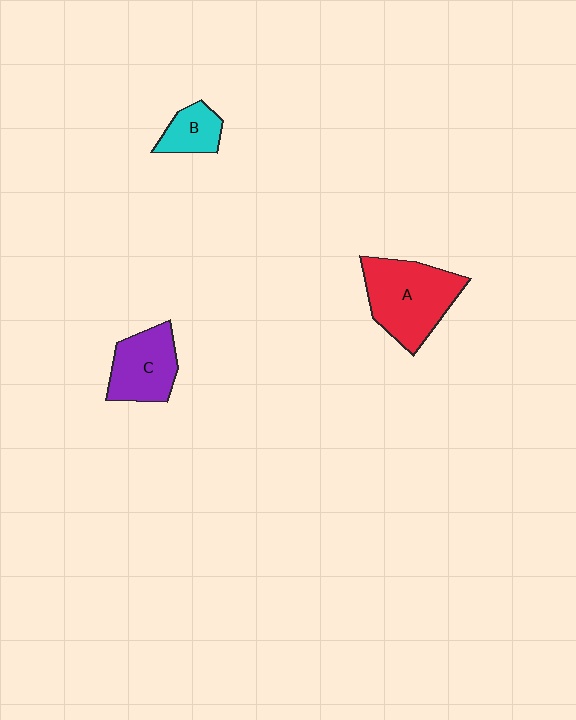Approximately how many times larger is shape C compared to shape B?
Approximately 1.7 times.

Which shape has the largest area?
Shape A (red).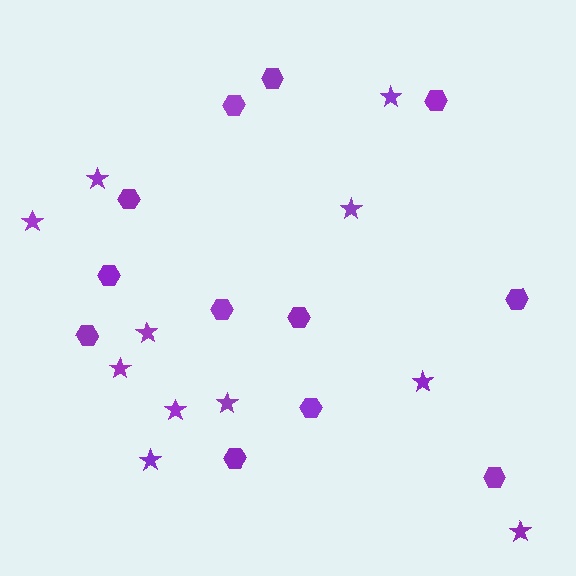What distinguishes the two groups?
There are 2 groups: one group of stars (11) and one group of hexagons (12).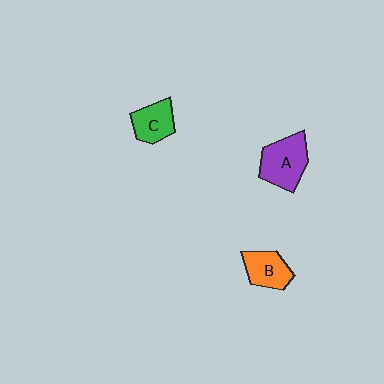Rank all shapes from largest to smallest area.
From largest to smallest: A (purple), B (orange), C (green).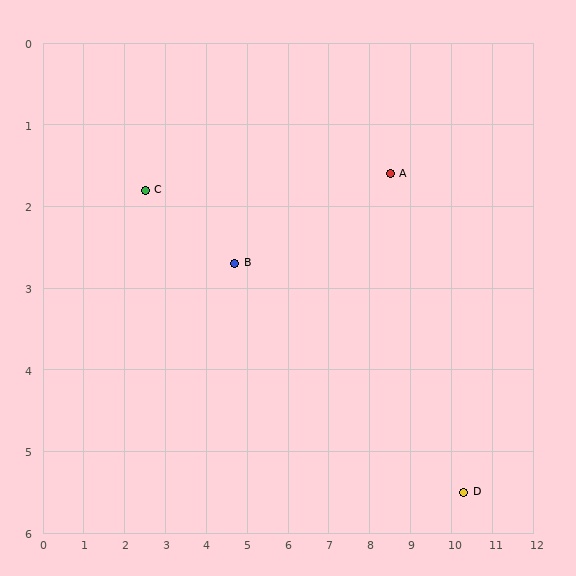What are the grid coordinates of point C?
Point C is at approximately (2.5, 1.8).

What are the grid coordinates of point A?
Point A is at approximately (8.5, 1.6).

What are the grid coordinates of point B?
Point B is at approximately (4.7, 2.7).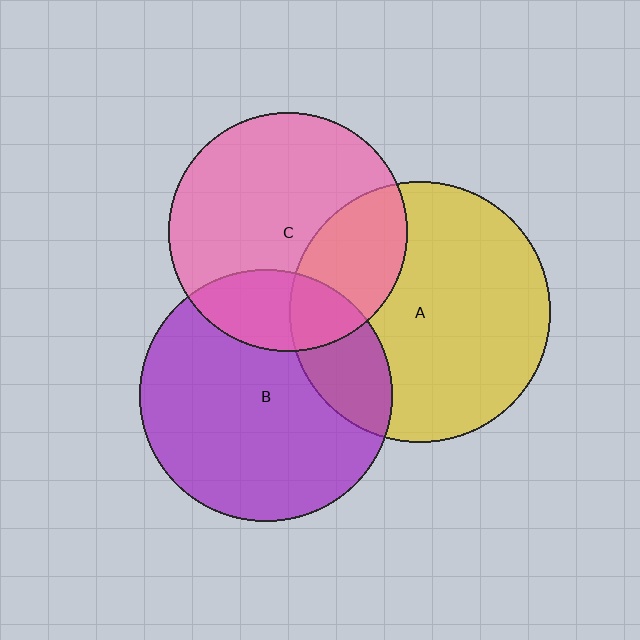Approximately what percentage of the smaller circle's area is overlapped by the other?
Approximately 25%.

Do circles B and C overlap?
Yes.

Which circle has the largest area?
Circle A (yellow).